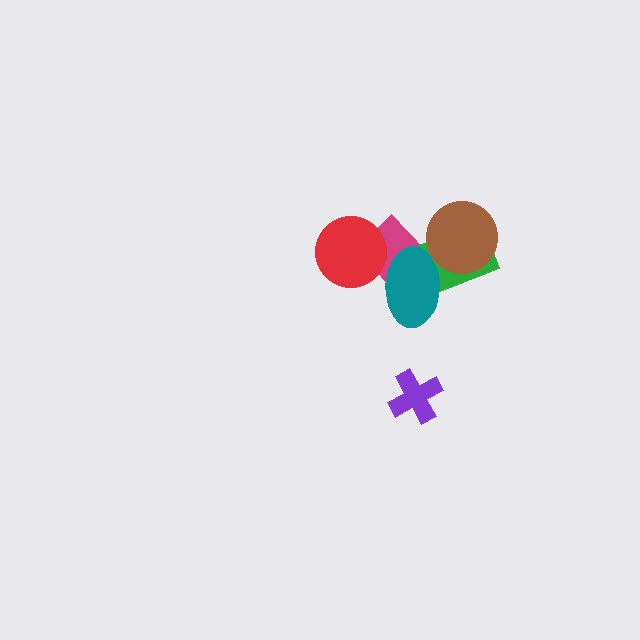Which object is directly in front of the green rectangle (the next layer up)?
The brown circle is directly in front of the green rectangle.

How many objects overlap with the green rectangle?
3 objects overlap with the green rectangle.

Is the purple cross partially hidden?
No, no other shape covers it.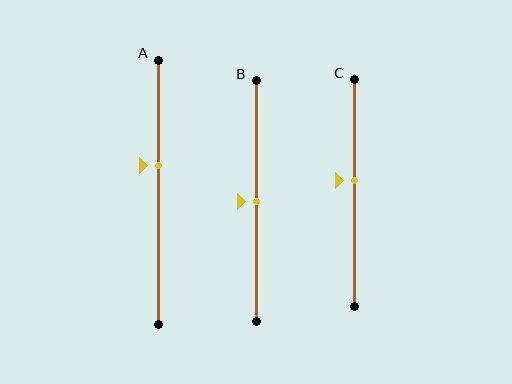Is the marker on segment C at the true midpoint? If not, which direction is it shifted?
No, the marker on segment C is shifted upward by about 5% of the segment length.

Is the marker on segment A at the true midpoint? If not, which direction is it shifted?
No, the marker on segment A is shifted upward by about 10% of the segment length.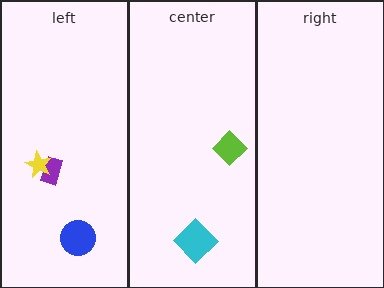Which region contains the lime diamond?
The center region.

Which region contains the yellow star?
The left region.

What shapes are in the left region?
The purple rectangle, the blue circle, the yellow star.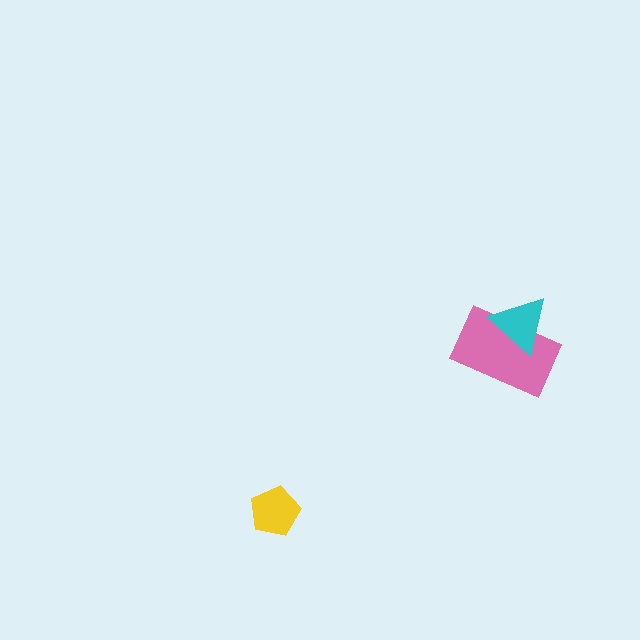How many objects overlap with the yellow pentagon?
0 objects overlap with the yellow pentagon.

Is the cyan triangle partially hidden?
No, no other shape covers it.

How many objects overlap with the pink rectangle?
1 object overlaps with the pink rectangle.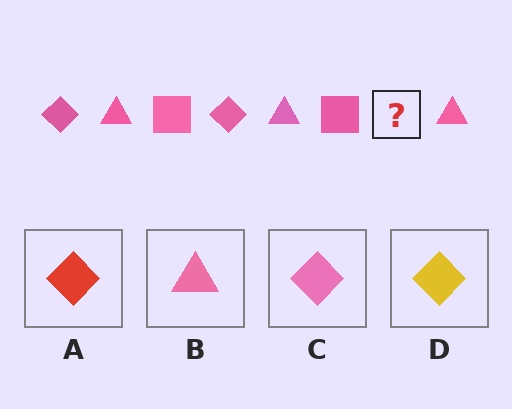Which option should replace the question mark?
Option C.